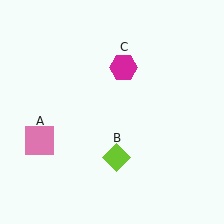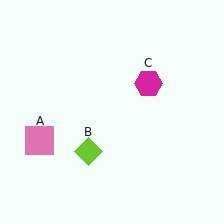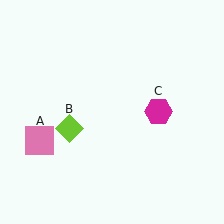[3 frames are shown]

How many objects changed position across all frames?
2 objects changed position: lime diamond (object B), magenta hexagon (object C).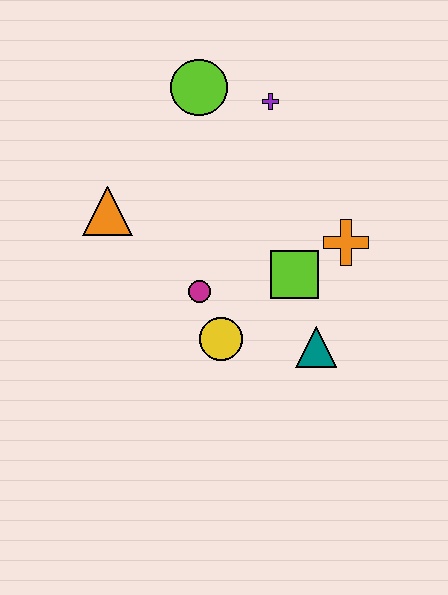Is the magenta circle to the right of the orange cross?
No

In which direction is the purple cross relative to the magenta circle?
The purple cross is above the magenta circle.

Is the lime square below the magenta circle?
No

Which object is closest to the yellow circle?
The magenta circle is closest to the yellow circle.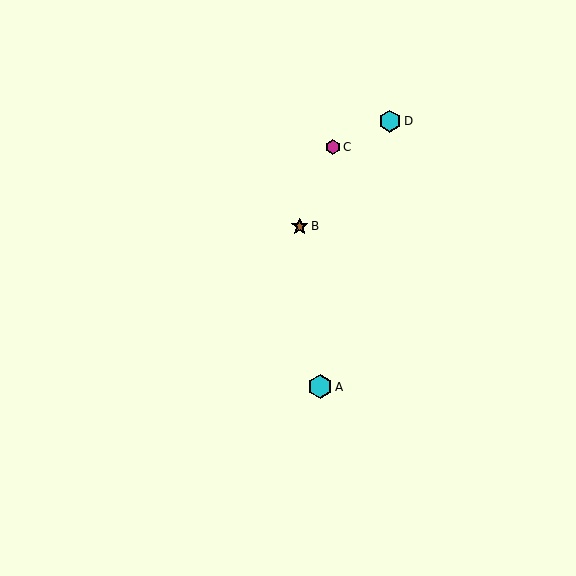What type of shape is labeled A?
Shape A is a cyan hexagon.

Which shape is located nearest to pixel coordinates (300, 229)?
The brown star (labeled B) at (300, 226) is nearest to that location.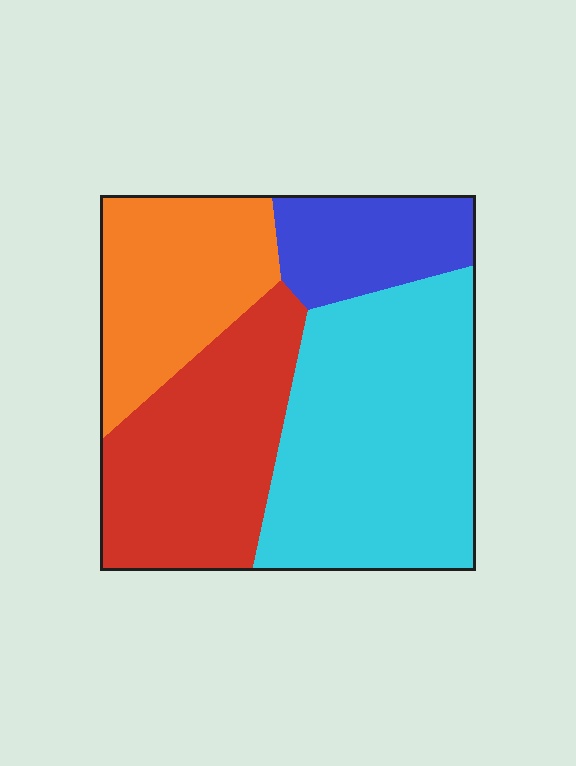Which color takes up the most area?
Cyan, at roughly 40%.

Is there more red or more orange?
Red.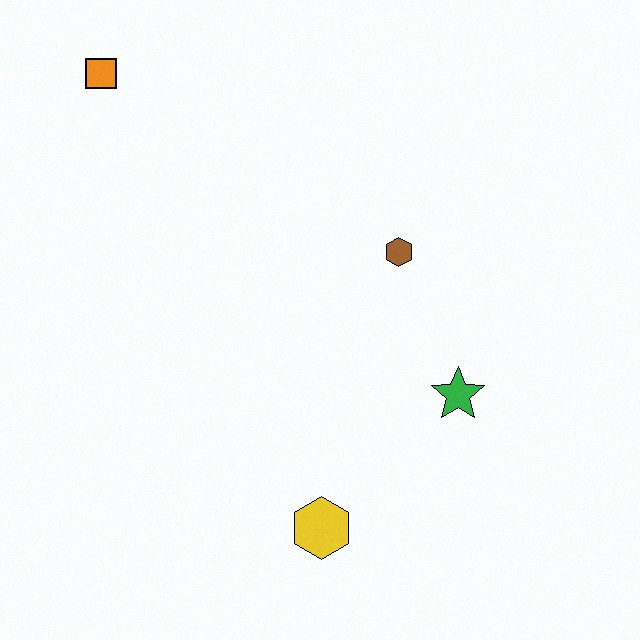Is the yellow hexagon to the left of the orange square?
No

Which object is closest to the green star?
The brown hexagon is closest to the green star.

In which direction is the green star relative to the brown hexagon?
The green star is below the brown hexagon.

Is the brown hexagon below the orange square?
Yes